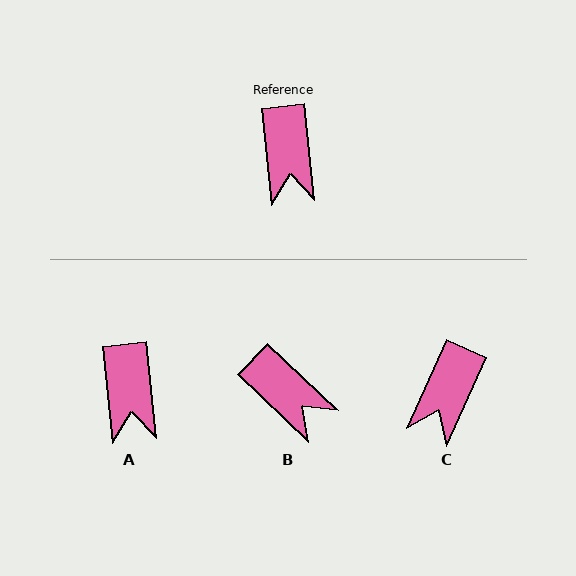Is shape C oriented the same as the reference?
No, it is off by about 30 degrees.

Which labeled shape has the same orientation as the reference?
A.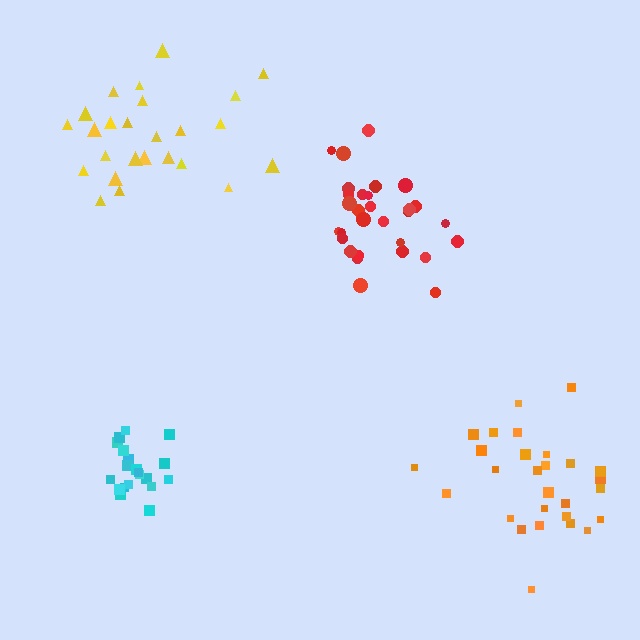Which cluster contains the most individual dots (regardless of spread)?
Red (30).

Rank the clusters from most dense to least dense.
cyan, red, yellow, orange.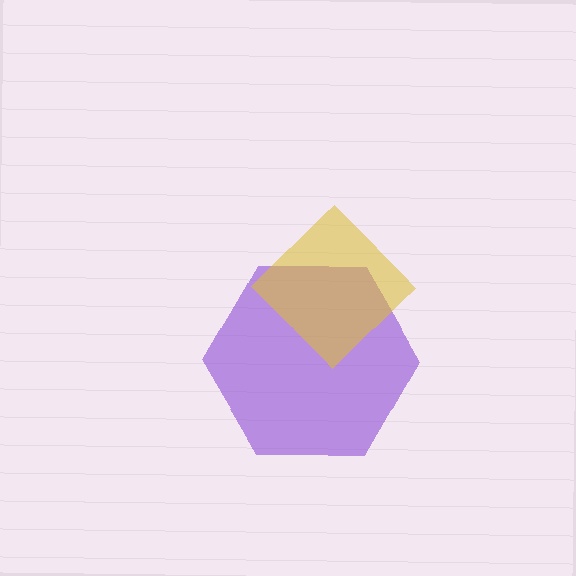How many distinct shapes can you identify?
There are 2 distinct shapes: a purple hexagon, a yellow diamond.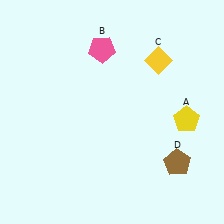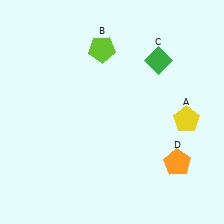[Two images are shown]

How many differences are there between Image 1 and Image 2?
There are 3 differences between the two images.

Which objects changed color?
B changed from pink to lime. C changed from yellow to green. D changed from brown to orange.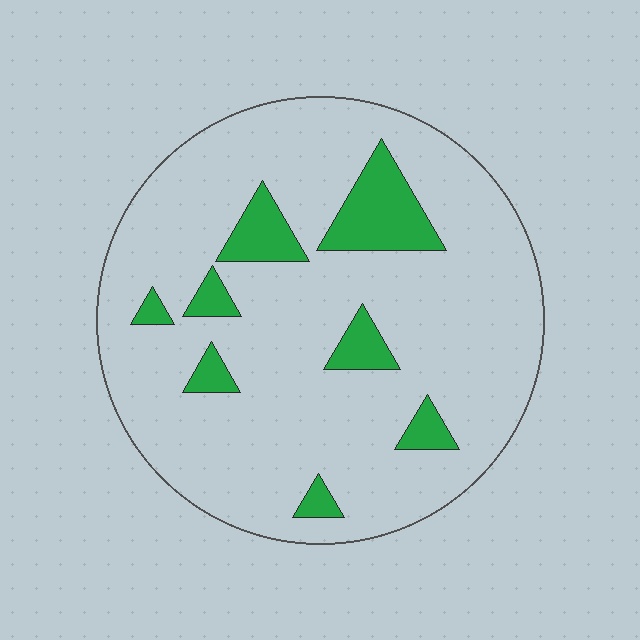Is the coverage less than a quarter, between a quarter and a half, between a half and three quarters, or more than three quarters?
Less than a quarter.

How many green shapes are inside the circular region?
8.